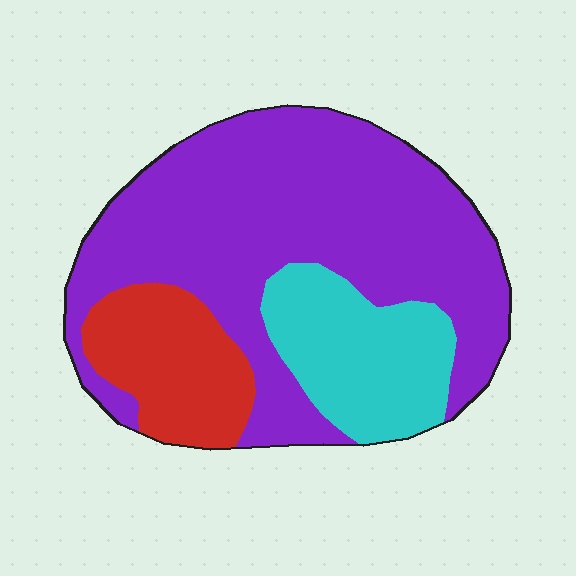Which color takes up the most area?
Purple, at roughly 65%.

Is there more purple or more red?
Purple.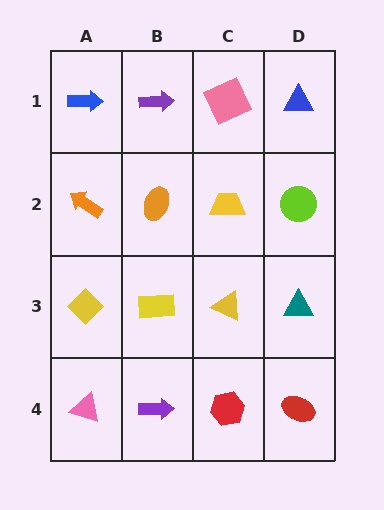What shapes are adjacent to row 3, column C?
A yellow trapezoid (row 2, column C), a red hexagon (row 4, column C), a yellow rectangle (row 3, column B), a teal triangle (row 3, column D).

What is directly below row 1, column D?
A lime circle.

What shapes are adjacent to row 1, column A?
An orange arrow (row 2, column A), a purple arrow (row 1, column B).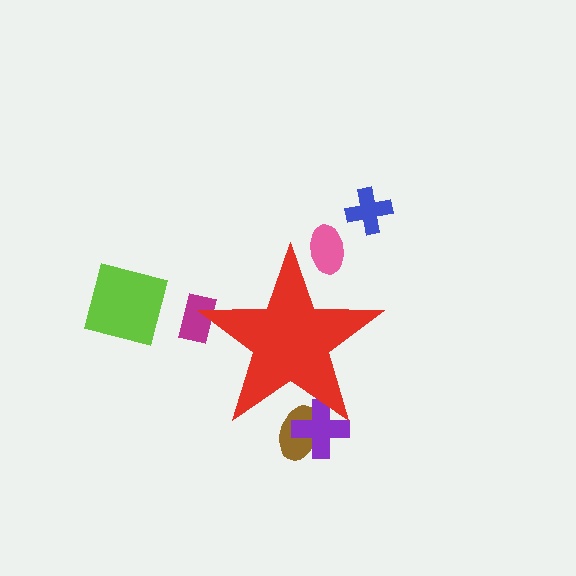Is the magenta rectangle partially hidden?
Yes, the magenta rectangle is partially hidden behind the red star.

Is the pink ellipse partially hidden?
Yes, the pink ellipse is partially hidden behind the red star.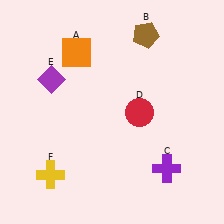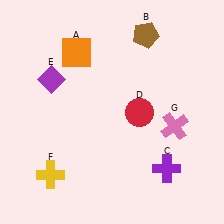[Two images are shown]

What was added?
A pink cross (G) was added in Image 2.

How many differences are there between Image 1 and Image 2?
There is 1 difference between the two images.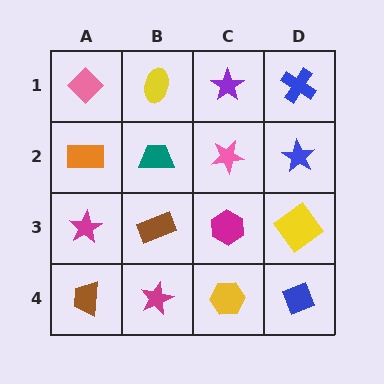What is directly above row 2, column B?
A yellow ellipse.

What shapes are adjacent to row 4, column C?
A magenta hexagon (row 3, column C), a magenta star (row 4, column B), a blue diamond (row 4, column D).